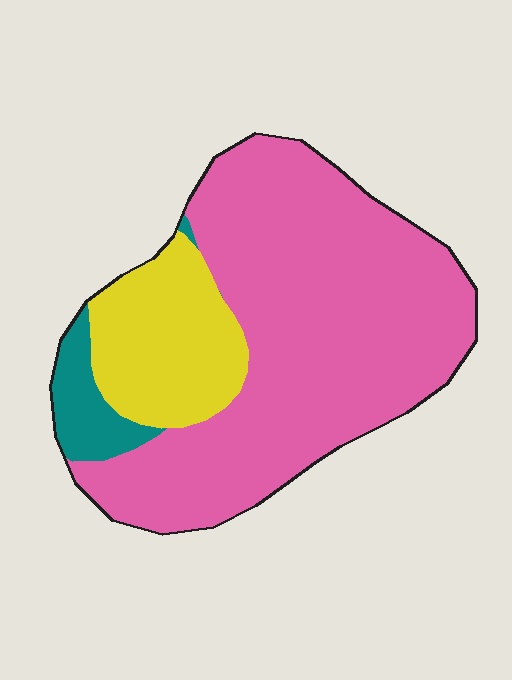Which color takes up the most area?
Pink, at roughly 70%.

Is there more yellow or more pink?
Pink.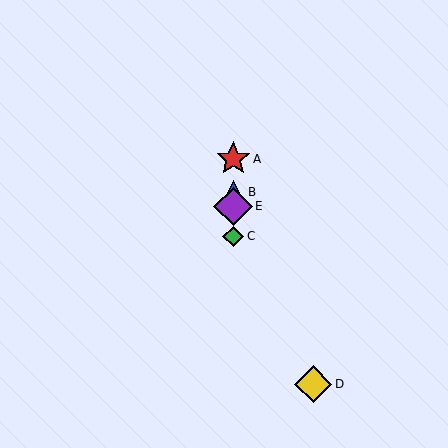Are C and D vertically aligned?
No, C is at x≈233 and D is at x≈313.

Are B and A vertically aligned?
Yes, both are at x≈233.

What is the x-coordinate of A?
Object A is at x≈233.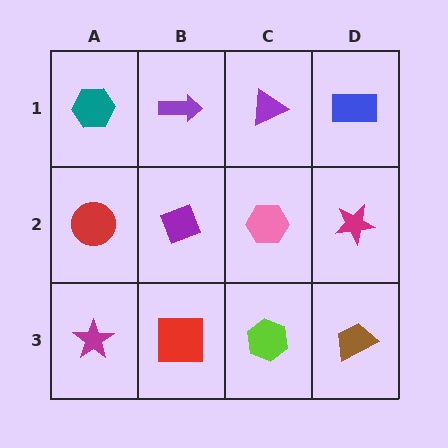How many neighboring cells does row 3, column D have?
2.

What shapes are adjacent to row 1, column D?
A magenta star (row 2, column D), a purple triangle (row 1, column C).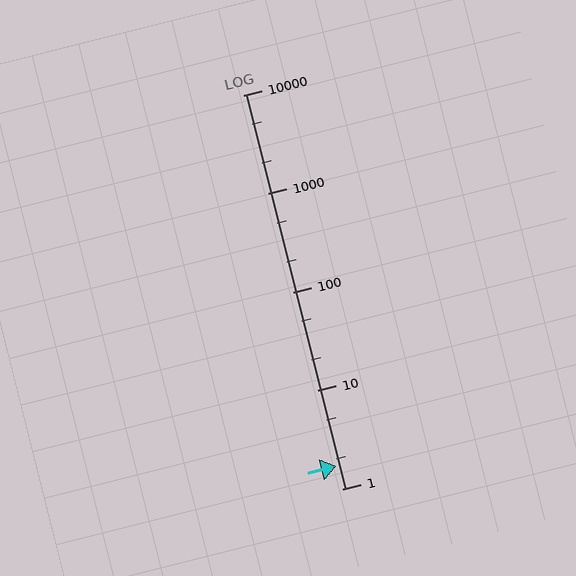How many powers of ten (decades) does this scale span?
The scale spans 4 decades, from 1 to 10000.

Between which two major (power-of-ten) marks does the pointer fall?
The pointer is between 1 and 10.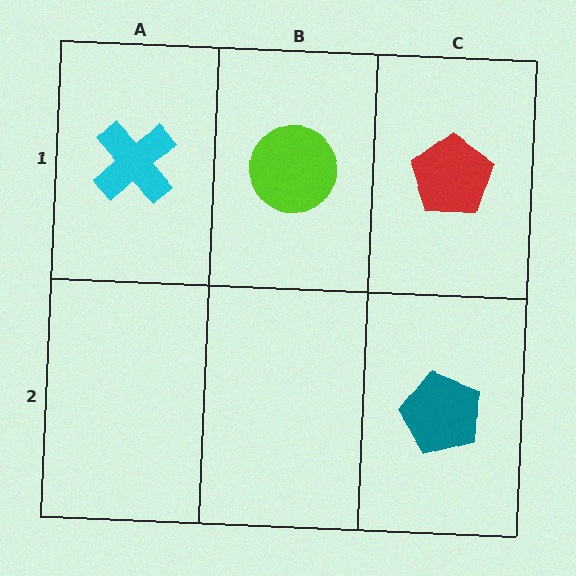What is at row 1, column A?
A cyan cross.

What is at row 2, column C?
A teal pentagon.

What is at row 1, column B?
A lime circle.